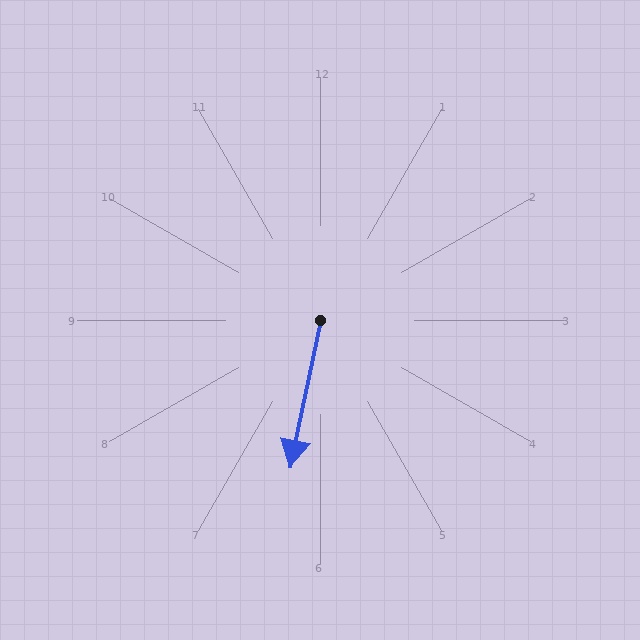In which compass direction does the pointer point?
South.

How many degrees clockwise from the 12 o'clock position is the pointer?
Approximately 192 degrees.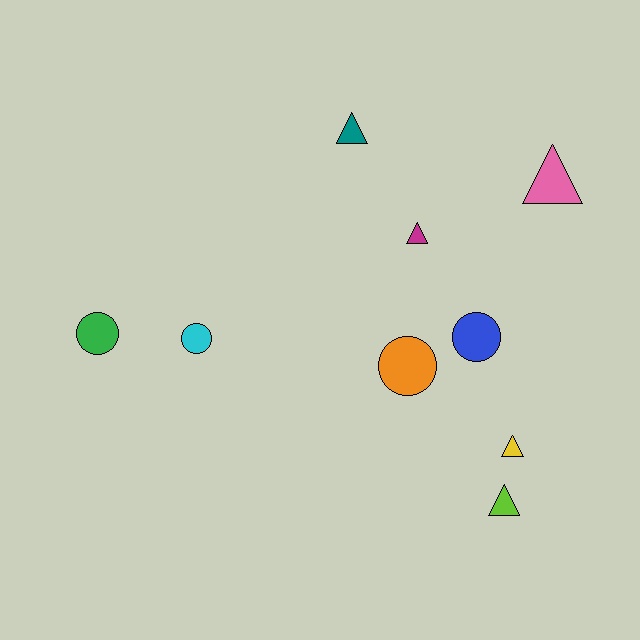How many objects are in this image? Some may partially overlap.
There are 9 objects.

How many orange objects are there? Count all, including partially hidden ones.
There is 1 orange object.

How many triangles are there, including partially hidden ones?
There are 5 triangles.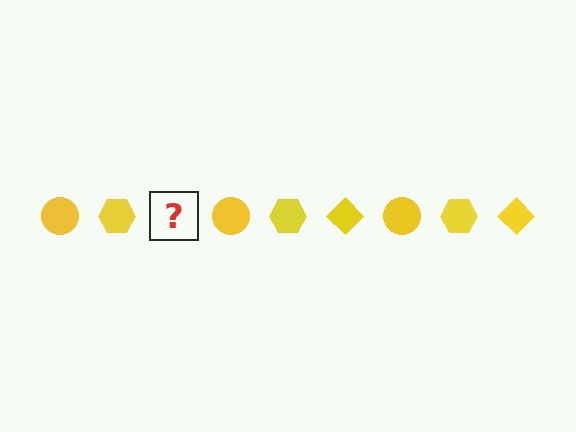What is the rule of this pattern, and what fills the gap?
The rule is that the pattern cycles through circle, hexagon, diamond shapes in yellow. The gap should be filled with a yellow diamond.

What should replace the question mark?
The question mark should be replaced with a yellow diamond.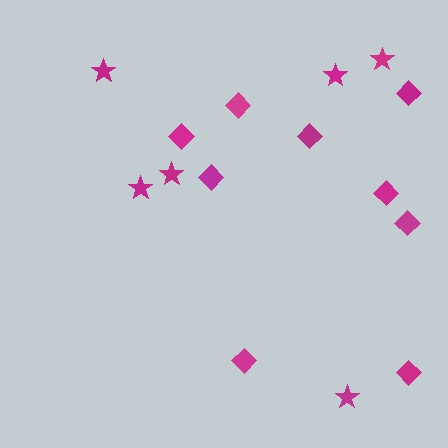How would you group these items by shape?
There are 2 groups: one group of diamonds (9) and one group of stars (6).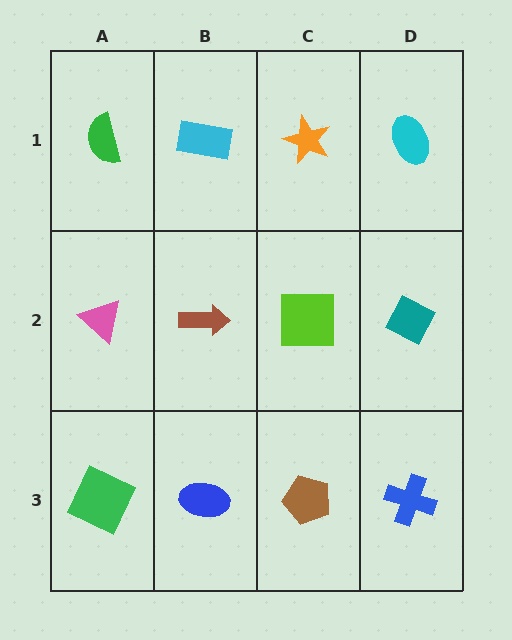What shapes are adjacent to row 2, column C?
An orange star (row 1, column C), a brown pentagon (row 3, column C), a brown arrow (row 2, column B), a teal diamond (row 2, column D).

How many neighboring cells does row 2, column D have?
3.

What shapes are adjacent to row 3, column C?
A lime square (row 2, column C), a blue ellipse (row 3, column B), a blue cross (row 3, column D).